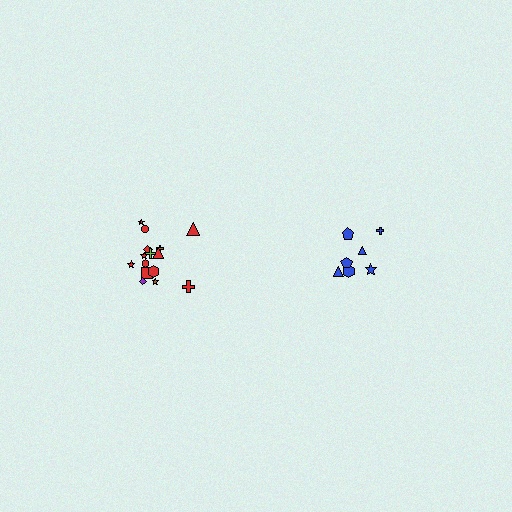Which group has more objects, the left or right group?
The left group.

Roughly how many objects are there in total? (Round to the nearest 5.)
Roughly 20 objects in total.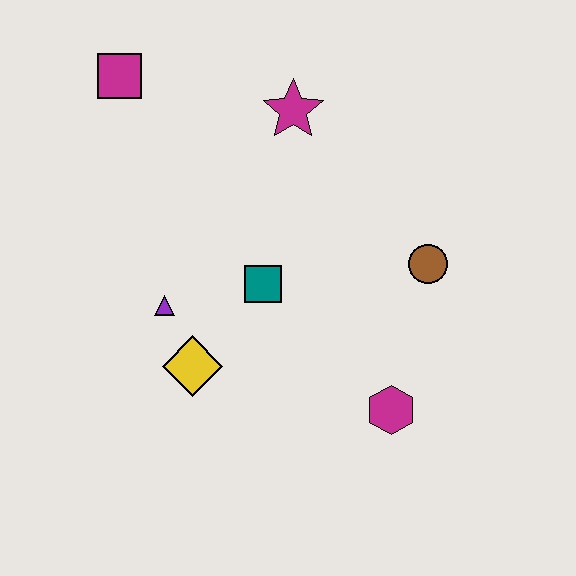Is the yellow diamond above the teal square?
No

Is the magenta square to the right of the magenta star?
No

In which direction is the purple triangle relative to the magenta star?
The purple triangle is below the magenta star.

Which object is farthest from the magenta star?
The magenta hexagon is farthest from the magenta star.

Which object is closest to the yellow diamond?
The purple triangle is closest to the yellow diamond.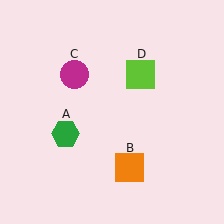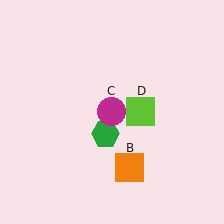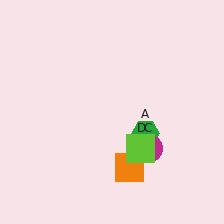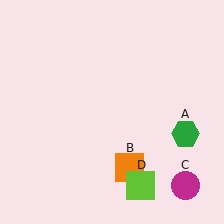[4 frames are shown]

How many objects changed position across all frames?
3 objects changed position: green hexagon (object A), magenta circle (object C), lime square (object D).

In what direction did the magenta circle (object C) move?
The magenta circle (object C) moved down and to the right.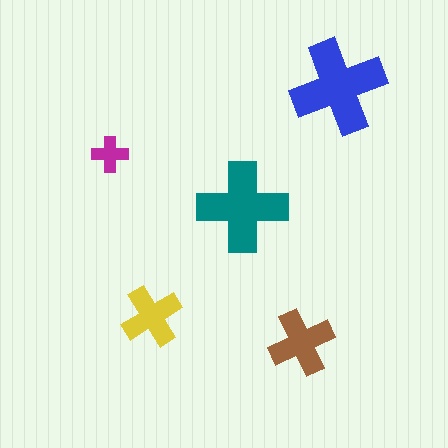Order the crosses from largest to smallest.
the blue one, the teal one, the brown one, the yellow one, the magenta one.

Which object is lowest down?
The brown cross is bottommost.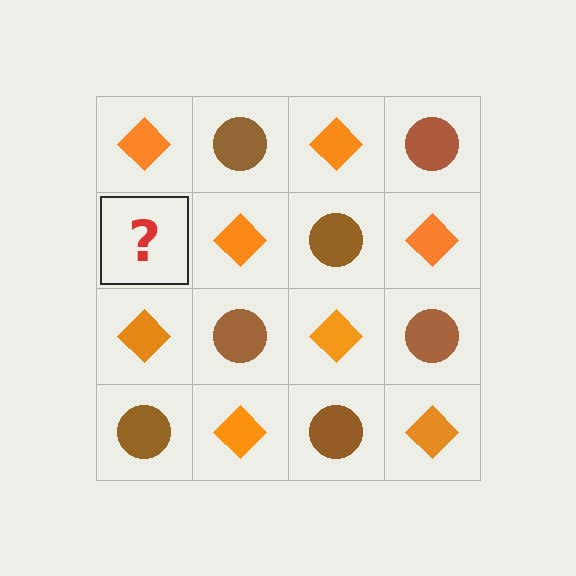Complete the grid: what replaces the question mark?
The question mark should be replaced with a brown circle.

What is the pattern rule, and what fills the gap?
The rule is that it alternates orange diamond and brown circle in a checkerboard pattern. The gap should be filled with a brown circle.